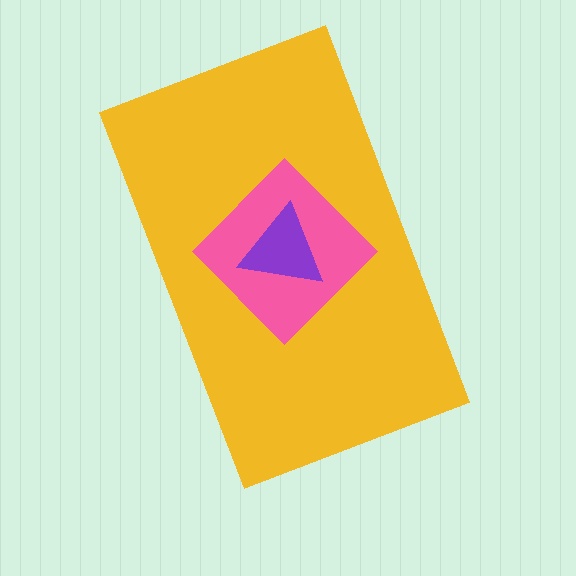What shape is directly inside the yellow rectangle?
The pink diamond.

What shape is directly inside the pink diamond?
The purple triangle.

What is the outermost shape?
The yellow rectangle.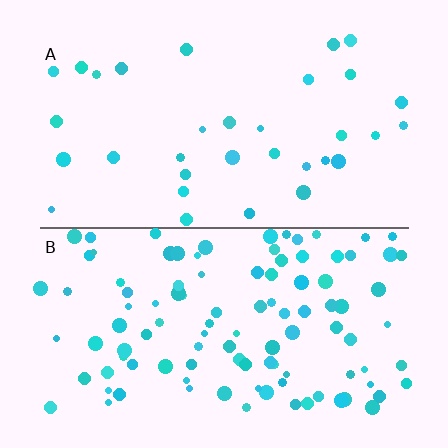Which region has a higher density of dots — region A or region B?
B (the bottom).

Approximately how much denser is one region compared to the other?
Approximately 3.2× — region B over region A.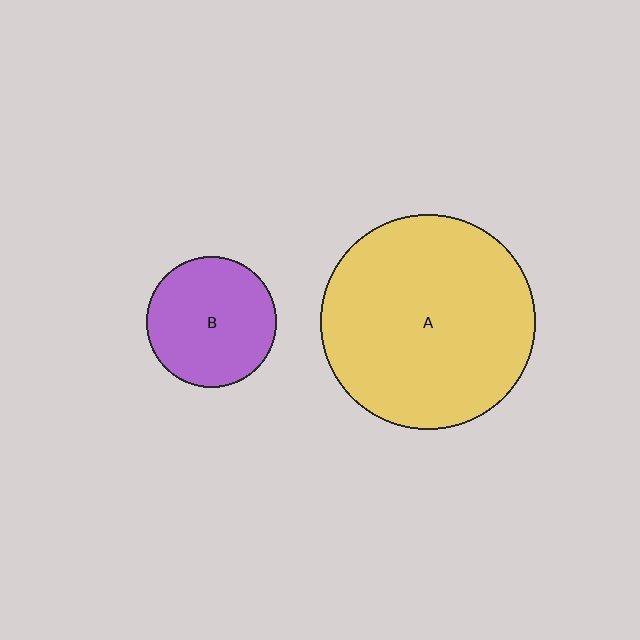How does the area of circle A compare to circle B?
Approximately 2.7 times.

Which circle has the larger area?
Circle A (yellow).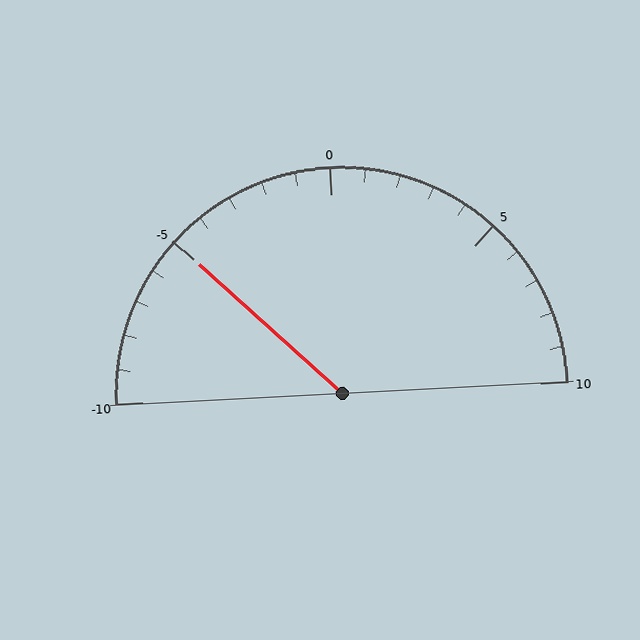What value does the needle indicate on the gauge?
The needle indicates approximately -5.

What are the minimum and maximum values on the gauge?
The gauge ranges from -10 to 10.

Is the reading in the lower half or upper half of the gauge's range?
The reading is in the lower half of the range (-10 to 10).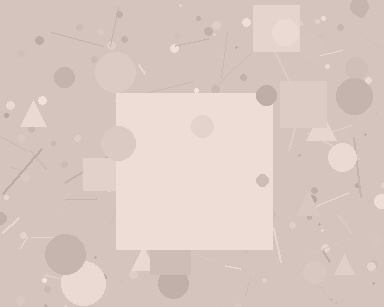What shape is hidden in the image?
A square is hidden in the image.